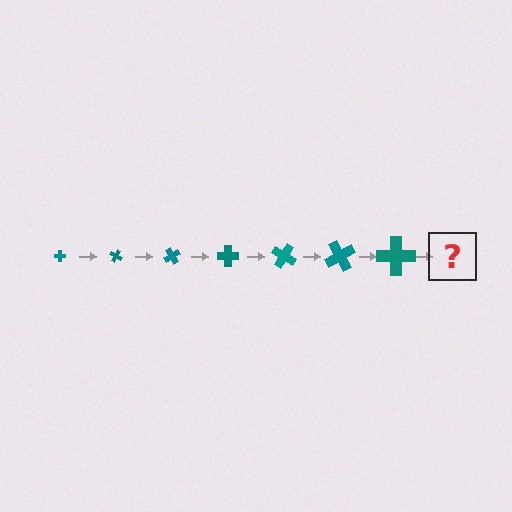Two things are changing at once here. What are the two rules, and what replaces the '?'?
The two rules are that the cross grows larger each step and it rotates 30 degrees each step. The '?' should be a cross, larger than the previous one and rotated 210 degrees from the start.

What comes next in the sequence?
The next element should be a cross, larger than the previous one and rotated 210 degrees from the start.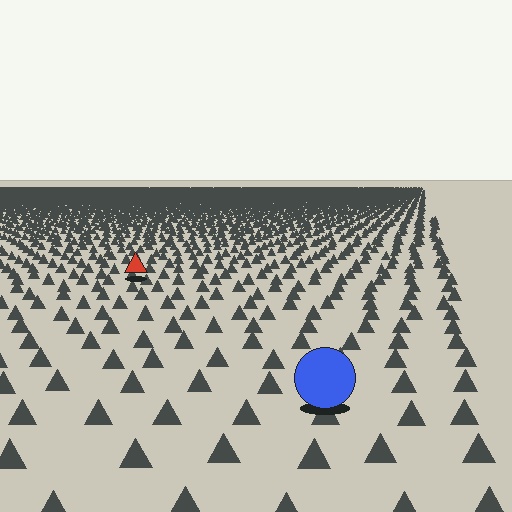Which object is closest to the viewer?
The blue circle is closest. The texture marks near it are larger and more spread out.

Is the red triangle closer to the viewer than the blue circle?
No. The blue circle is closer — you can tell from the texture gradient: the ground texture is coarser near it.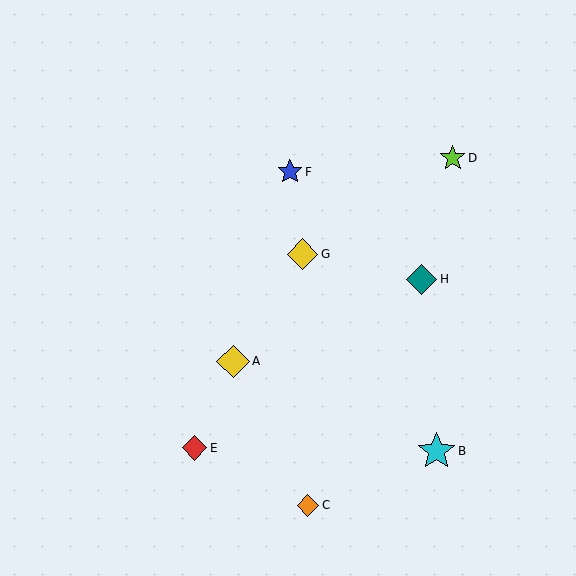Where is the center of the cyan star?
The center of the cyan star is at (437, 451).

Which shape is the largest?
The cyan star (labeled B) is the largest.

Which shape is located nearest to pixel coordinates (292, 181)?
The blue star (labeled F) at (290, 172) is nearest to that location.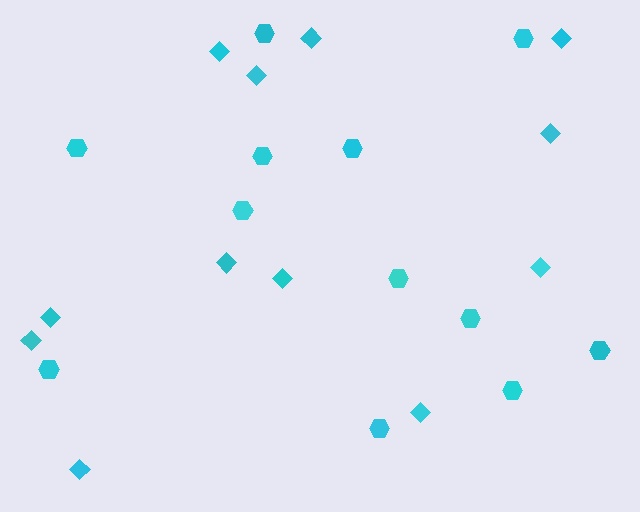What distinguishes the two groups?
There are 2 groups: one group of diamonds (12) and one group of hexagons (12).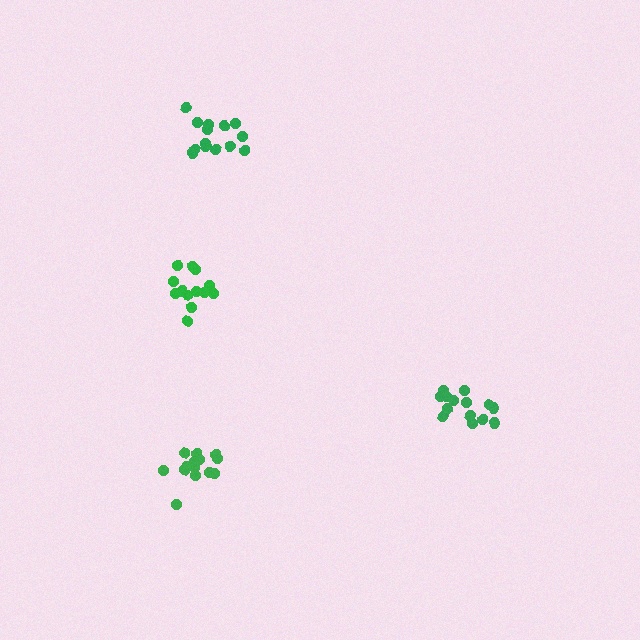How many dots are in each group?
Group 1: 14 dots, Group 2: 14 dots, Group 3: 13 dots, Group 4: 14 dots (55 total).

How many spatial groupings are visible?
There are 4 spatial groupings.